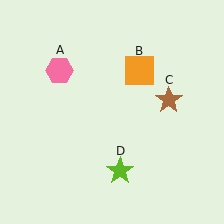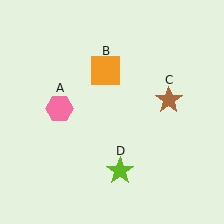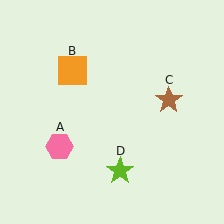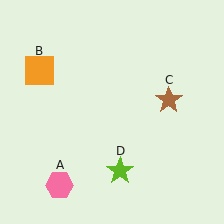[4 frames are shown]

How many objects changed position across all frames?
2 objects changed position: pink hexagon (object A), orange square (object B).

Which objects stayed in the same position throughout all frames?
Brown star (object C) and lime star (object D) remained stationary.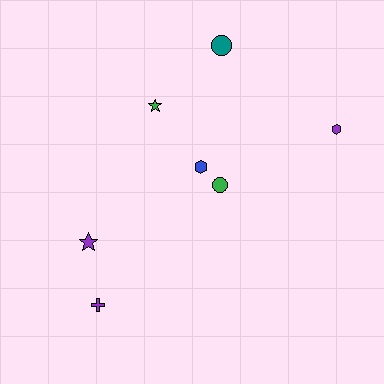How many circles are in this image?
There are 2 circles.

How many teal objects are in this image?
There is 1 teal object.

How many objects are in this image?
There are 7 objects.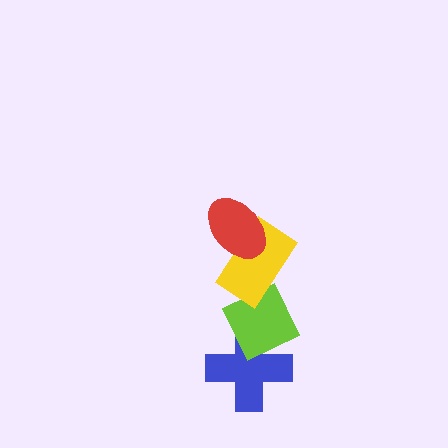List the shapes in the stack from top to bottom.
From top to bottom: the red ellipse, the yellow rectangle, the lime diamond, the blue cross.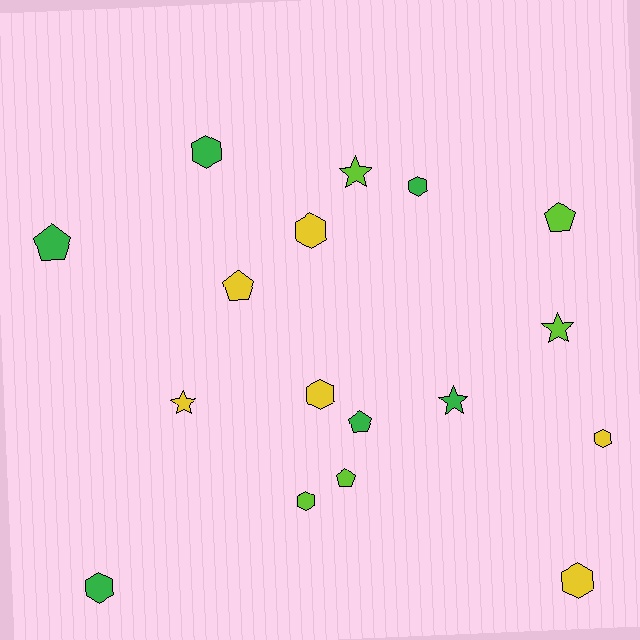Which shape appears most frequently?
Hexagon, with 8 objects.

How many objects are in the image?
There are 17 objects.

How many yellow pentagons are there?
There is 1 yellow pentagon.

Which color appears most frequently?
Yellow, with 6 objects.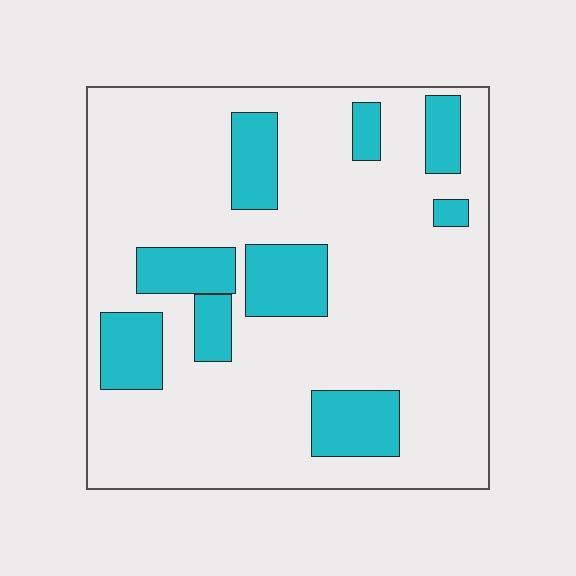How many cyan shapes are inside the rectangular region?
9.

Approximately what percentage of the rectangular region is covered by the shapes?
Approximately 20%.